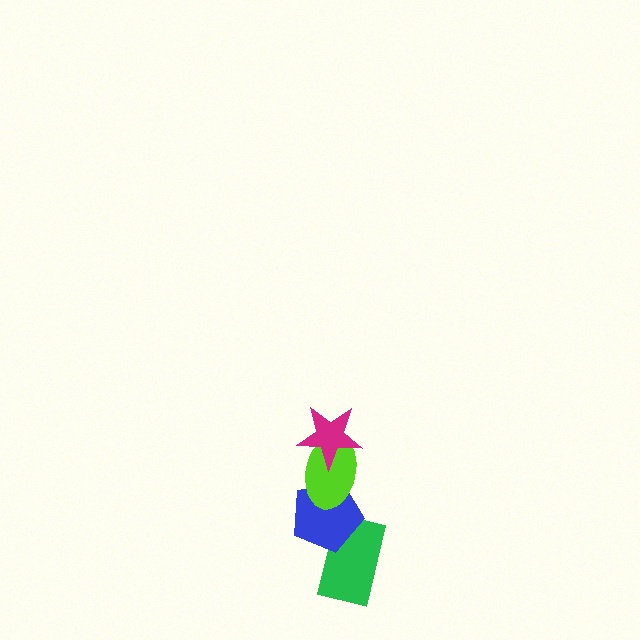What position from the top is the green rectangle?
The green rectangle is 4th from the top.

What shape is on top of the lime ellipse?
The magenta star is on top of the lime ellipse.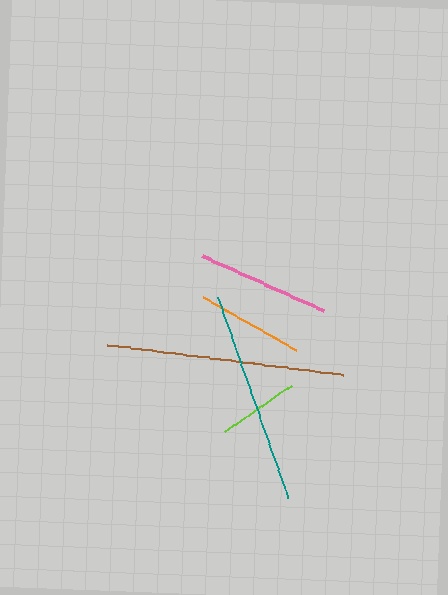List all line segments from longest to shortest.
From longest to shortest: brown, teal, pink, orange, lime.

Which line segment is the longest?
The brown line is the longest at approximately 238 pixels.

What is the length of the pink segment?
The pink segment is approximately 133 pixels long.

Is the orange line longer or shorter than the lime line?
The orange line is longer than the lime line.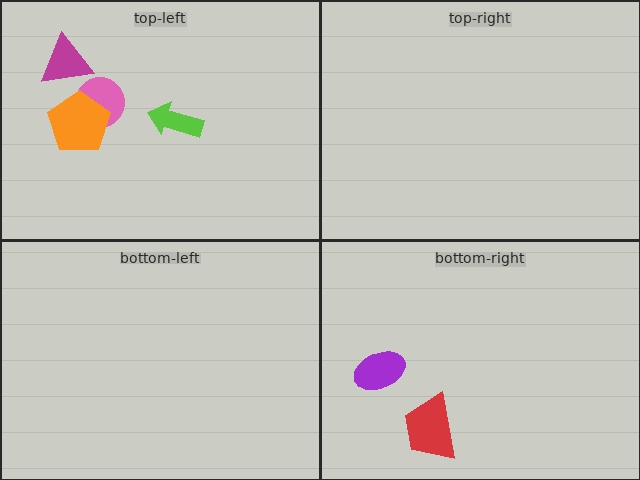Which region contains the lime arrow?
The top-left region.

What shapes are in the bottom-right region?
The purple ellipse, the red trapezoid.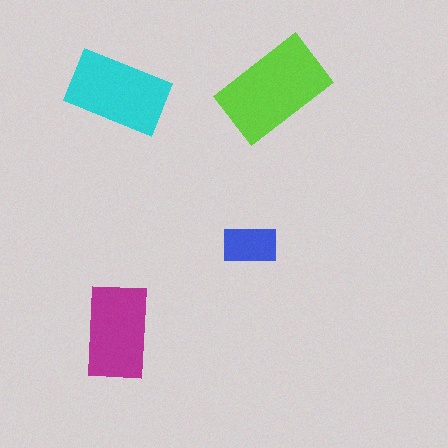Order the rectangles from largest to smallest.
the lime one, the cyan one, the magenta one, the blue one.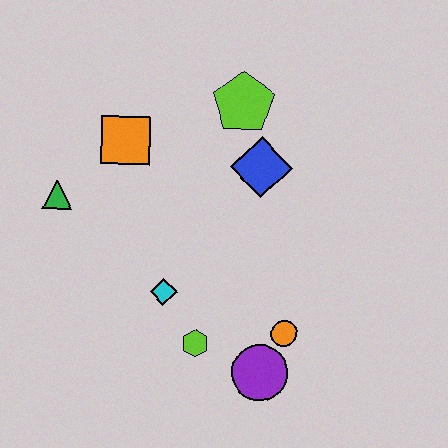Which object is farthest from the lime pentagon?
The purple circle is farthest from the lime pentagon.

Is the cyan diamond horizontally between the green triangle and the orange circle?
Yes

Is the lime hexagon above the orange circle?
No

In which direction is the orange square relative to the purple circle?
The orange square is above the purple circle.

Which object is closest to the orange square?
The green triangle is closest to the orange square.